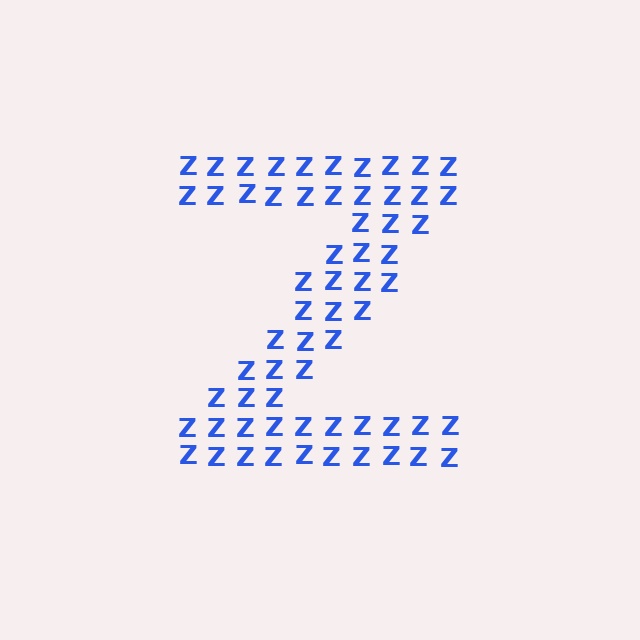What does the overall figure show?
The overall figure shows the letter Z.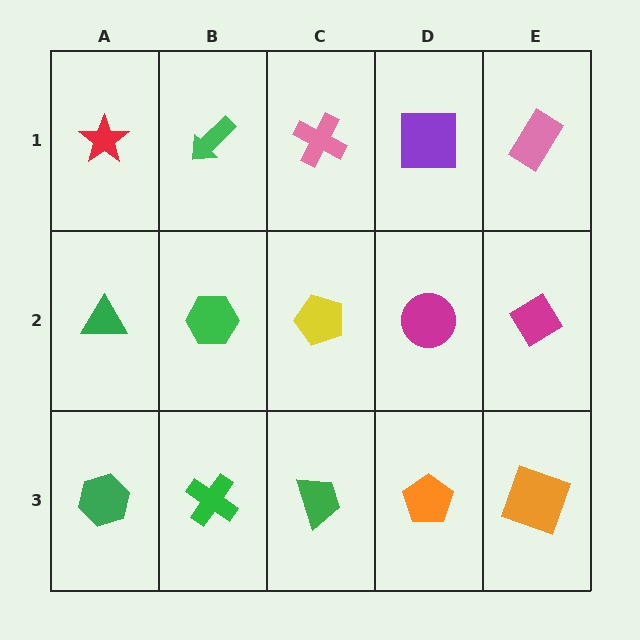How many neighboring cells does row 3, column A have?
2.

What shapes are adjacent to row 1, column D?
A magenta circle (row 2, column D), a pink cross (row 1, column C), a pink rectangle (row 1, column E).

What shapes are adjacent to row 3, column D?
A magenta circle (row 2, column D), a green trapezoid (row 3, column C), an orange square (row 3, column E).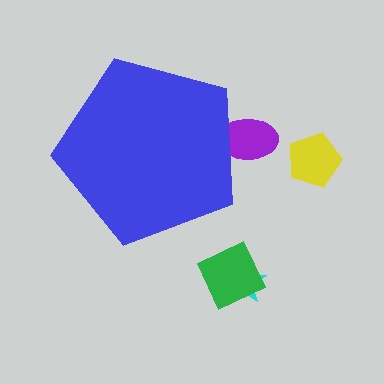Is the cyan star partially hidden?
No, the cyan star is fully visible.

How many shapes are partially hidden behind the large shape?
1 shape is partially hidden.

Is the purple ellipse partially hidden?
Yes, the purple ellipse is partially hidden behind the blue pentagon.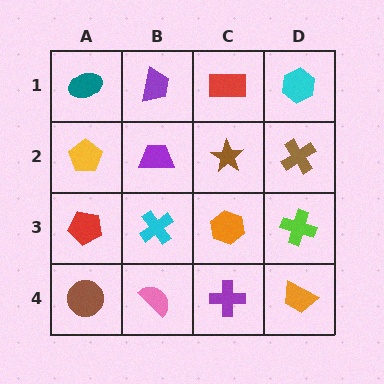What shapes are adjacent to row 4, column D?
A lime cross (row 3, column D), a purple cross (row 4, column C).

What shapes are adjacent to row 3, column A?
A yellow pentagon (row 2, column A), a brown circle (row 4, column A), a cyan cross (row 3, column B).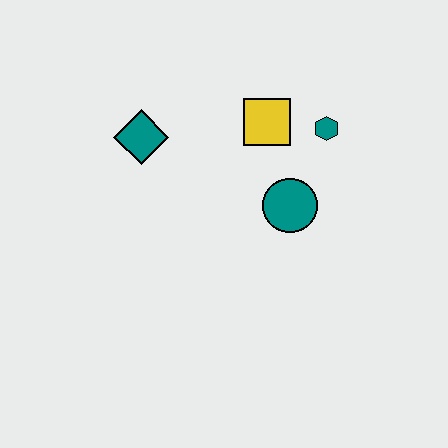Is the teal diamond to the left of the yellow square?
Yes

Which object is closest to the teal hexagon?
The yellow square is closest to the teal hexagon.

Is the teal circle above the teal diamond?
No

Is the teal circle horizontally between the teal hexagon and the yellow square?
Yes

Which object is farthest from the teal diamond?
The teal hexagon is farthest from the teal diamond.